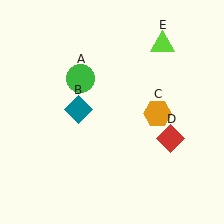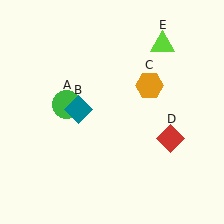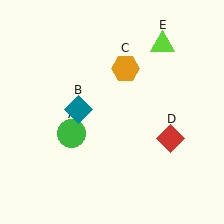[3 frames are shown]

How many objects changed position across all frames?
2 objects changed position: green circle (object A), orange hexagon (object C).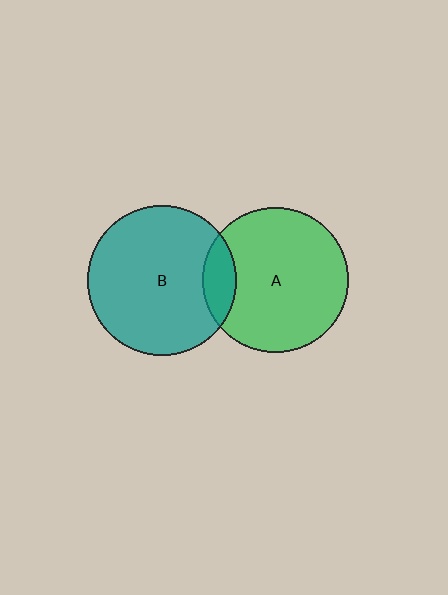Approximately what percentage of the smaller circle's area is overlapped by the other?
Approximately 15%.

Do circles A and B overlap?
Yes.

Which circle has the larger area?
Circle B (teal).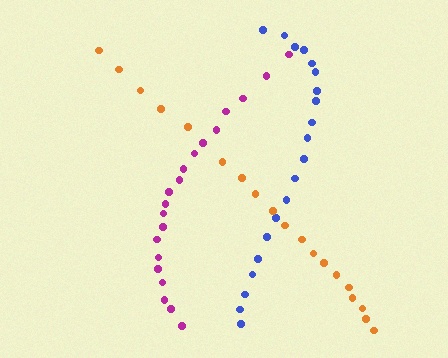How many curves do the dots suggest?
There are 3 distinct paths.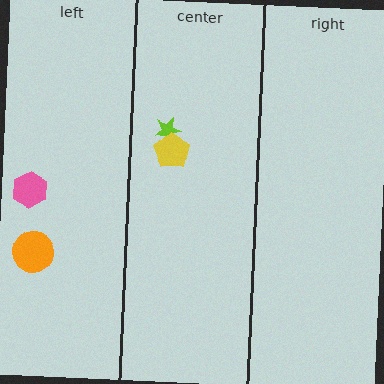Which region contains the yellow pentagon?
The center region.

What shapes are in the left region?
The orange circle, the pink hexagon.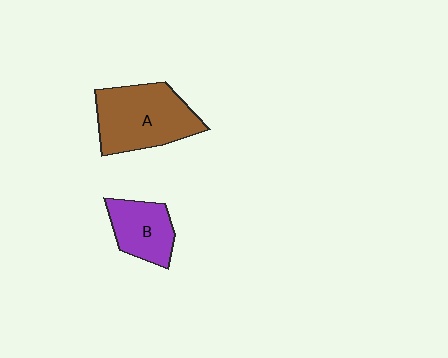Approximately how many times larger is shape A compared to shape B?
Approximately 1.7 times.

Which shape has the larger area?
Shape A (brown).